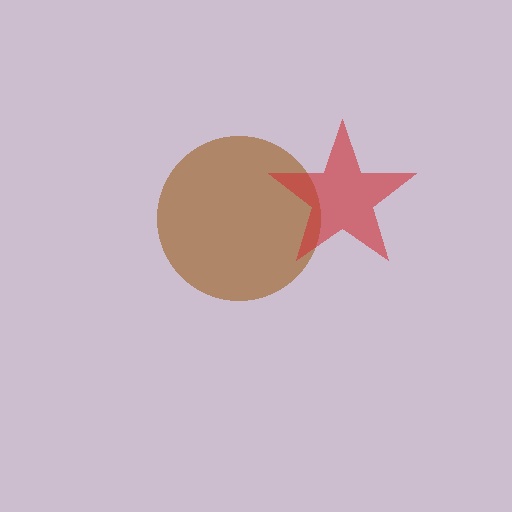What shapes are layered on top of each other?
The layered shapes are: a brown circle, a red star.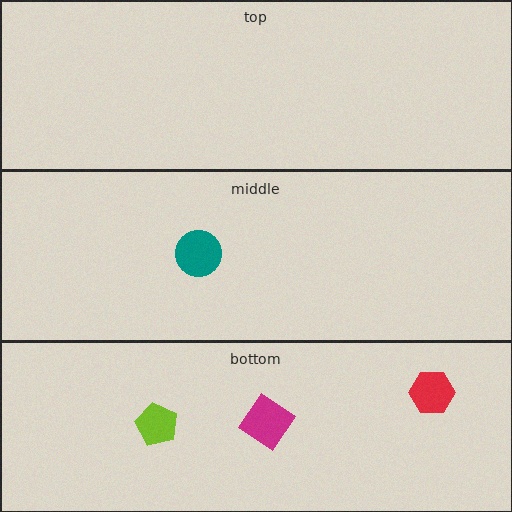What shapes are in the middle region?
The teal circle.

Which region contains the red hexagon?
The bottom region.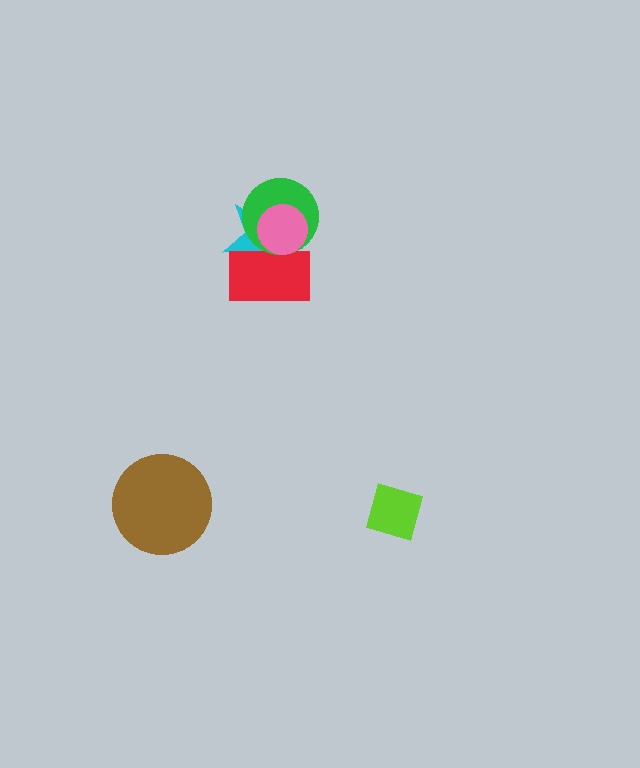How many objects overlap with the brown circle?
0 objects overlap with the brown circle.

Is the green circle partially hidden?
Yes, it is partially covered by another shape.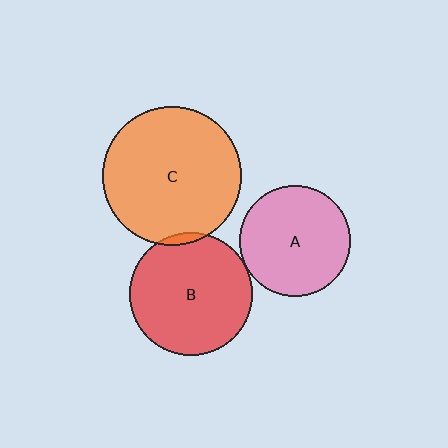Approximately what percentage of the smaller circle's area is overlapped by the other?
Approximately 5%.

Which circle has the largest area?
Circle C (orange).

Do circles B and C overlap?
Yes.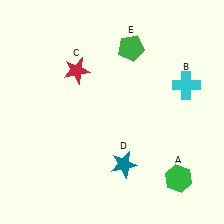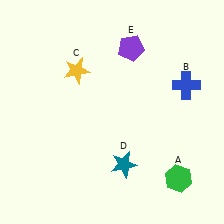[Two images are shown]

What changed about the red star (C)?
In Image 1, C is red. In Image 2, it changed to yellow.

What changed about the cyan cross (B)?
In Image 1, B is cyan. In Image 2, it changed to blue.